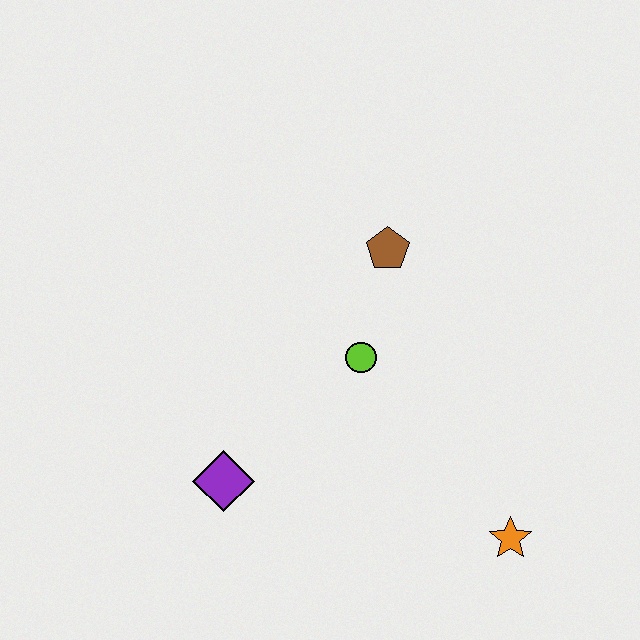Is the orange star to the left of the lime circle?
No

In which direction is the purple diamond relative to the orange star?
The purple diamond is to the left of the orange star.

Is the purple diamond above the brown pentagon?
No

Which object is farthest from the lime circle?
The orange star is farthest from the lime circle.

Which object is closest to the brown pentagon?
The lime circle is closest to the brown pentagon.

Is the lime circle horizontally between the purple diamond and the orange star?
Yes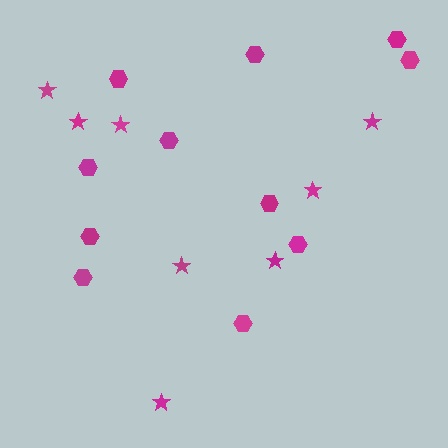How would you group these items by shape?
There are 2 groups: one group of hexagons (11) and one group of stars (8).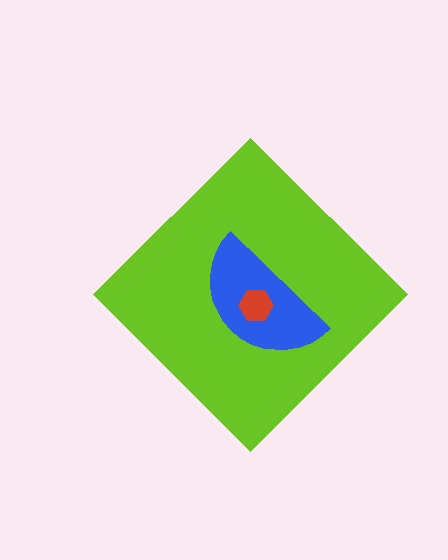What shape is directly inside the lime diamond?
The blue semicircle.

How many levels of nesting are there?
3.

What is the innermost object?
The red hexagon.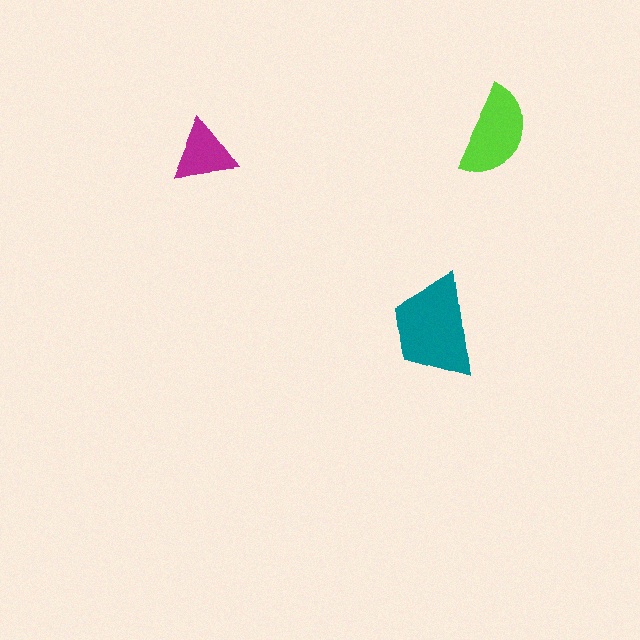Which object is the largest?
The teal trapezoid.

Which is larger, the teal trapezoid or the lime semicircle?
The teal trapezoid.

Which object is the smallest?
The magenta triangle.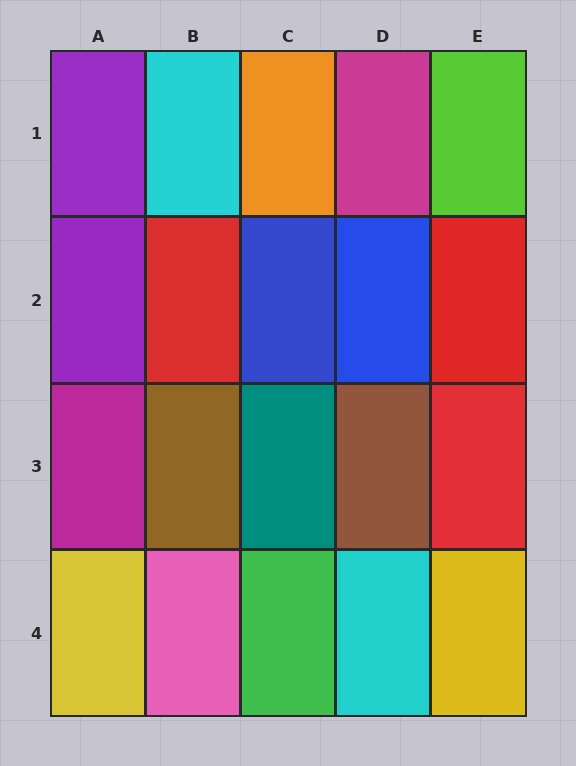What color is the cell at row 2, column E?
Red.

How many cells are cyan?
2 cells are cyan.